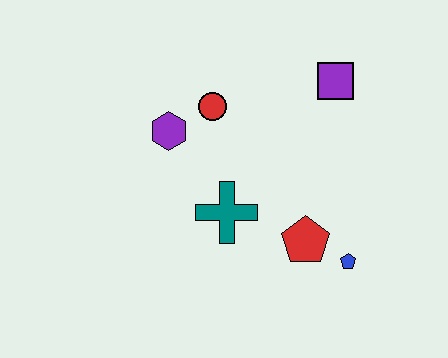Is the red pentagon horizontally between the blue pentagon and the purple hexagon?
Yes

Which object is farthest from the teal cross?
The purple square is farthest from the teal cross.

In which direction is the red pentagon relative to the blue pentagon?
The red pentagon is to the left of the blue pentagon.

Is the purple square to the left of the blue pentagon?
Yes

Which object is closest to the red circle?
The purple hexagon is closest to the red circle.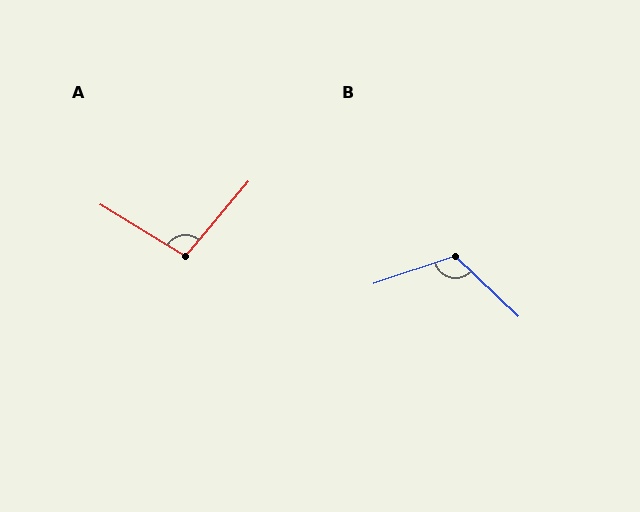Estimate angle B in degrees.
Approximately 118 degrees.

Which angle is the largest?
B, at approximately 118 degrees.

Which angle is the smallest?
A, at approximately 99 degrees.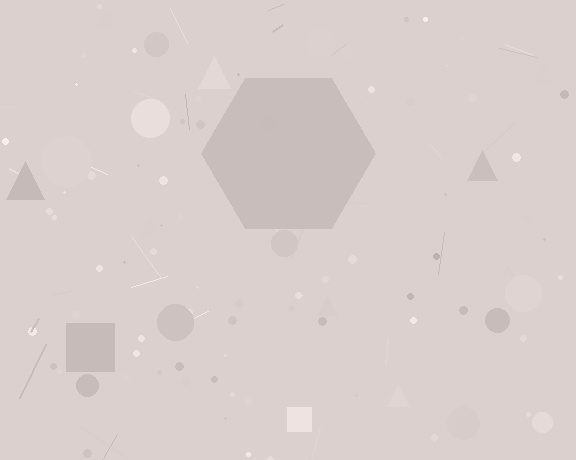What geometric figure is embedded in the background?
A hexagon is embedded in the background.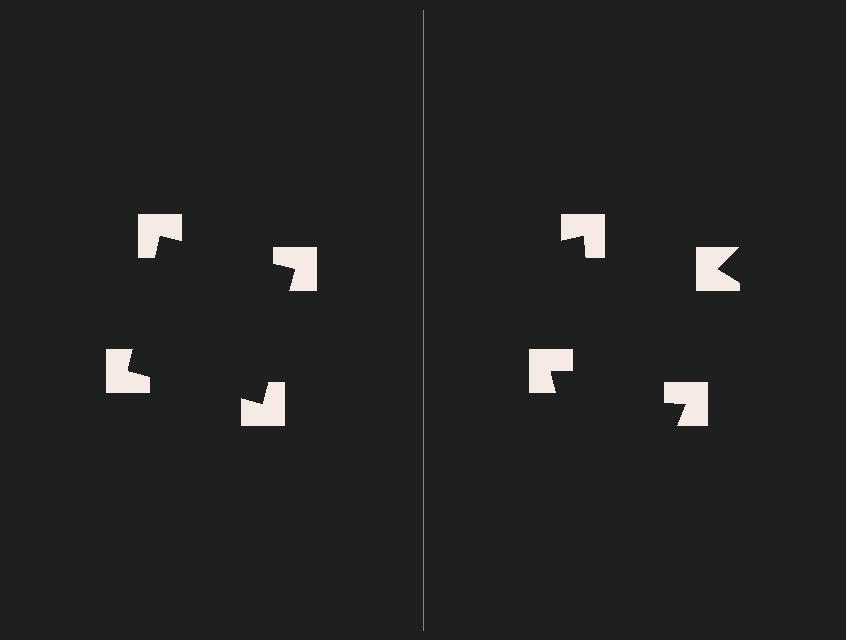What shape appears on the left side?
An illusory square.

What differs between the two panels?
The notched squares are positioned identically on both sides; only the wedge orientations differ. On the left they align to a square; on the right they are misaligned.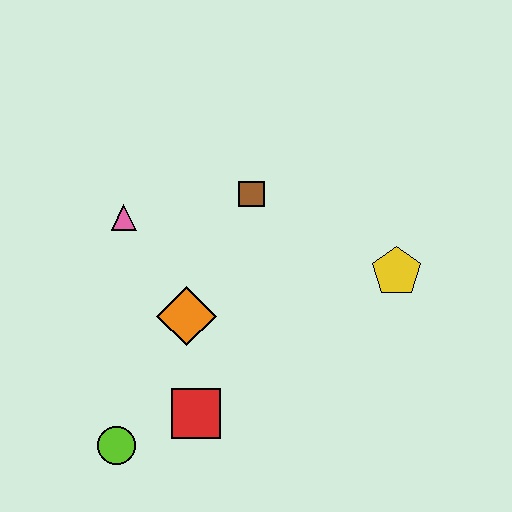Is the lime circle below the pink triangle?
Yes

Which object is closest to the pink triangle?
The orange diamond is closest to the pink triangle.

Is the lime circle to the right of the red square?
No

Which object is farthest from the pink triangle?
The yellow pentagon is farthest from the pink triangle.